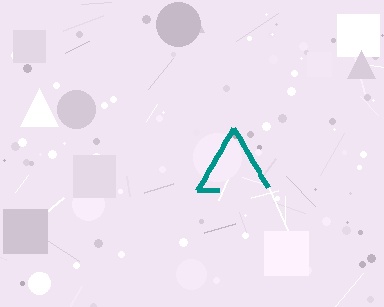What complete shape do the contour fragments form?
The contour fragments form a triangle.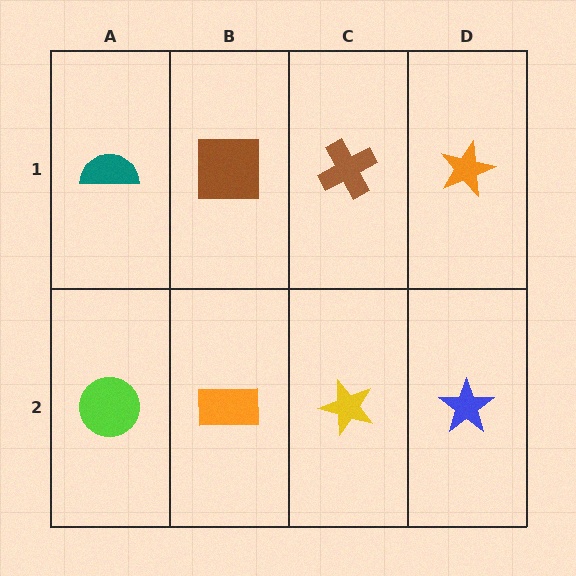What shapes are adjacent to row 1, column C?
A yellow star (row 2, column C), a brown square (row 1, column B), an orange star (row 1, column D).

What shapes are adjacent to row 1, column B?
An orange rectangle (row 2, column B), a teal semicircle (row 1, column A), a brown cross (row 1, column C).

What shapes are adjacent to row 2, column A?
A teal semicircle (row 1, column A), an orange rectangle (row 2, column B).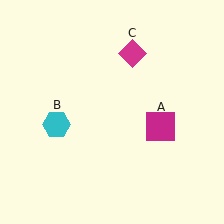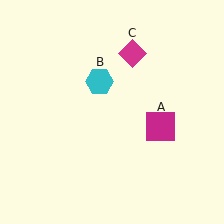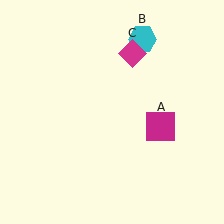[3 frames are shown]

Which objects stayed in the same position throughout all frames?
Magenta square (object A) and magenta diamond (object C) remained stationary.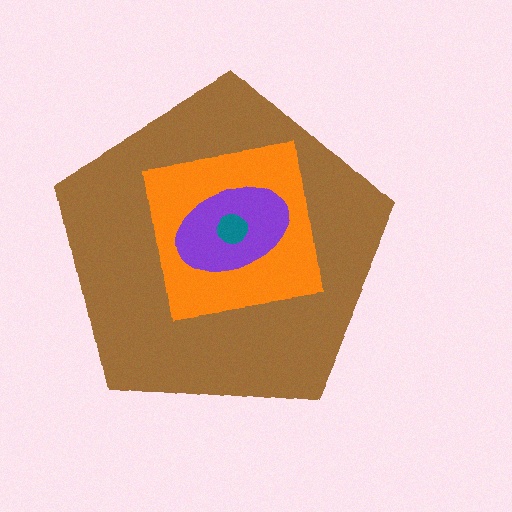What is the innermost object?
The teal circle.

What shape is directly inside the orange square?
The purple ellipse.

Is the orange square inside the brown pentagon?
Yes.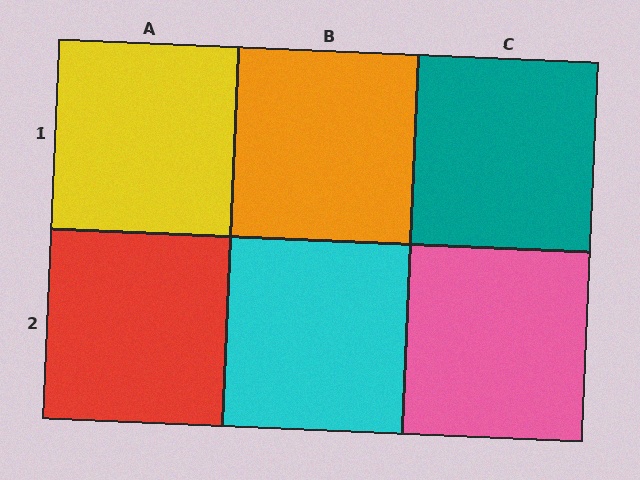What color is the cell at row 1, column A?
Yellow.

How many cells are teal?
1 cell is teal.